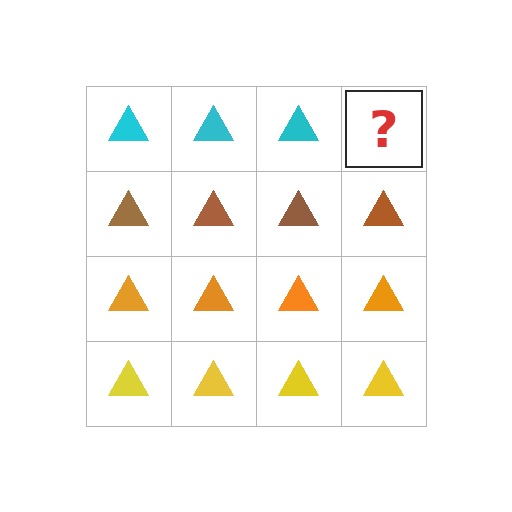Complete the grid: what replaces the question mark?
The question mark should be replaced with a cyan triangle.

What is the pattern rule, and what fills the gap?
The rule is that each row has a consistent color. The gap should be filled with a cyan triangle.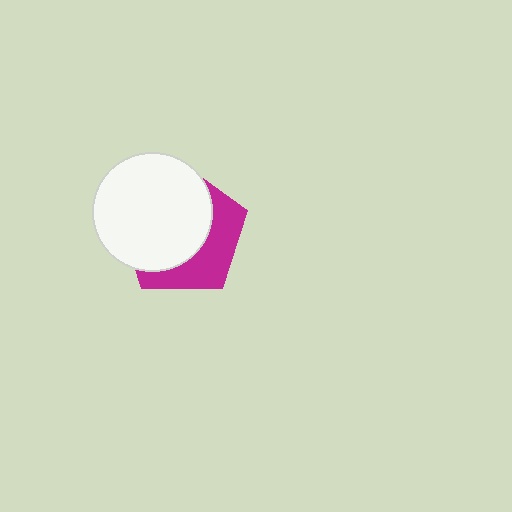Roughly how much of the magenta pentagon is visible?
A small part of it is visible (roughly 38%).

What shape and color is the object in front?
The object in front is a white circle.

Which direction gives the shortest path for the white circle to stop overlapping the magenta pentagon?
Moving toward the upper-left gives the shortest separation.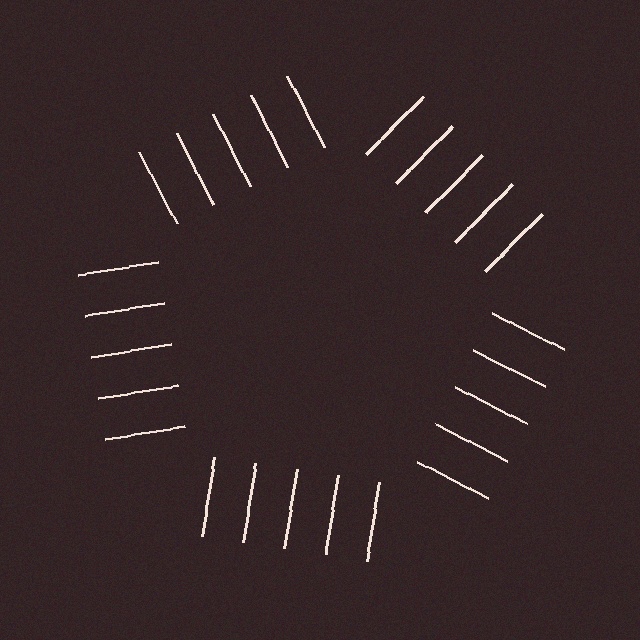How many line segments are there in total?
25 — 5 along each of the 5 edges.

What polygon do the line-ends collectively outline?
An illusory pentagon — the line segments terminate on its edges but no continuous stroke is drawn.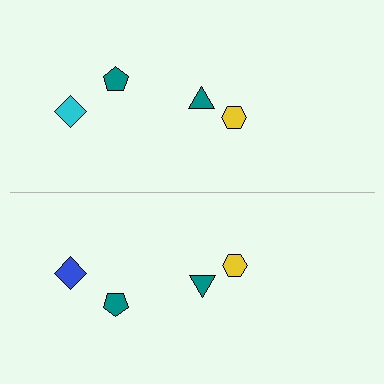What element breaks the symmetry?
The blue diamond on the bottom side breaks the symmetry — its mirror counterpart is cyan.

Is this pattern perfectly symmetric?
No, the pattern is not perfectly symmetric. The blue diamond on the bottom side breaks the symmetry — its mirror counterpart is cyan.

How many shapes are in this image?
There are 8 shapes in this image.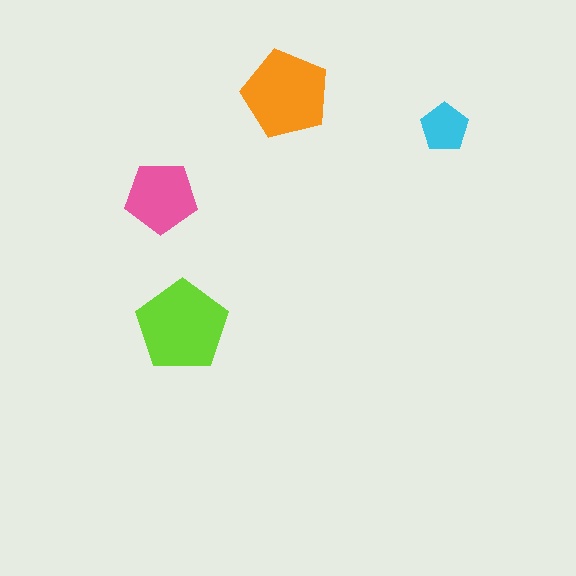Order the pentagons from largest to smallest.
the lime one, the orange one, the pink one, the cyan one.